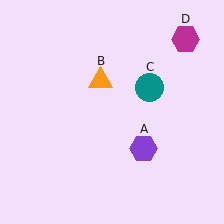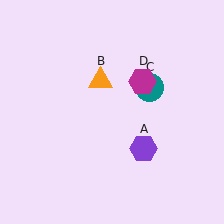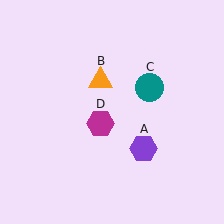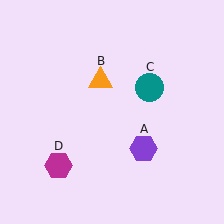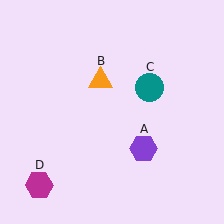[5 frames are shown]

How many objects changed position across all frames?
1 object changed position: magenta hexagon (object D).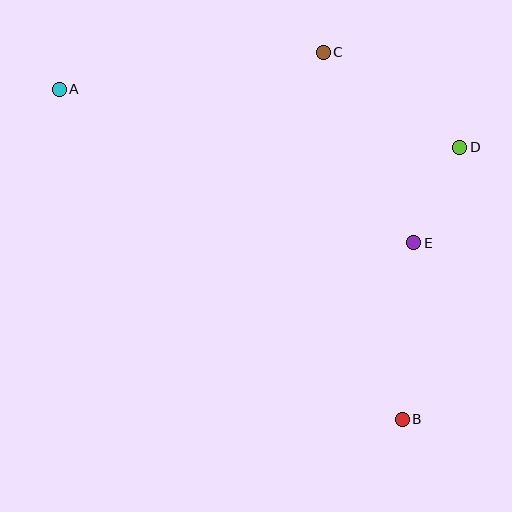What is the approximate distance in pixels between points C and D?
The distance between C and D is approximately 166 pixels.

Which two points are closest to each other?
Points D and E are closest to each other.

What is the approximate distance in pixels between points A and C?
The distance between A and C is approximately 267 pixels.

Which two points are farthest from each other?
Points A and B are farthest from each other.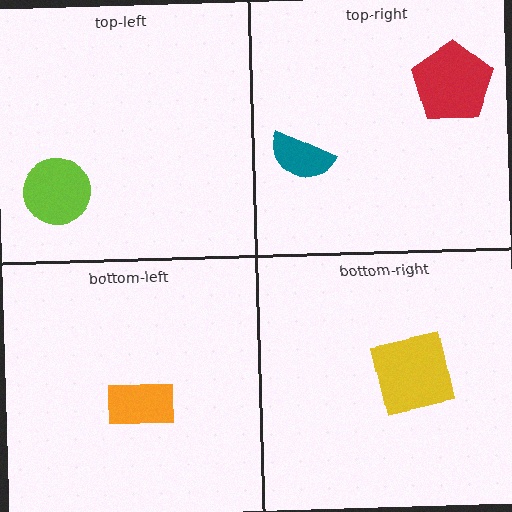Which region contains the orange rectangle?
The bottom-left region.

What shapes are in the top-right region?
The teal semicircle, the red pentagon.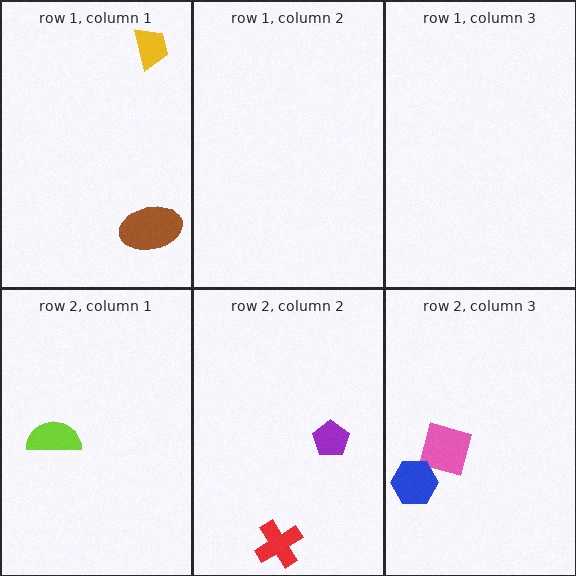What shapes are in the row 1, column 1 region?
The yellow trapezoid, the brown ellipse.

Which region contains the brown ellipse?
The row 1, column 1 region.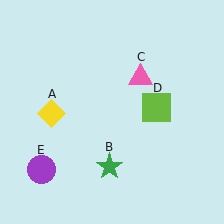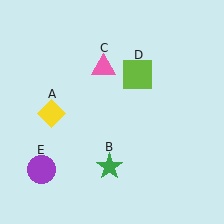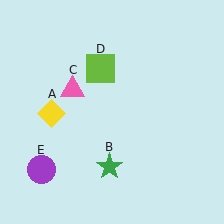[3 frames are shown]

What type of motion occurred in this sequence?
The pink triangle (object C), lime square (object D) rotated counterclockwise around the center of the scene.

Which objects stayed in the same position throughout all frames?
Yellow diamond (object A) and green star (object B) and purple circle (object E) remained stationary.